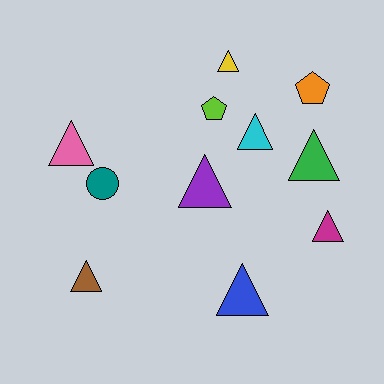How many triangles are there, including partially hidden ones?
There are 8 triangles.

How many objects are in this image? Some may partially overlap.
There are 11 objects.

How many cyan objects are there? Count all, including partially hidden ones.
There is 1 cyan object.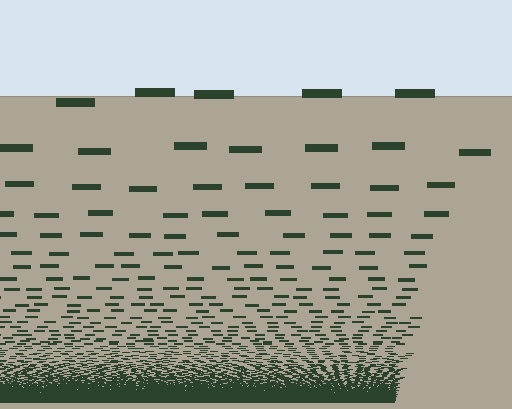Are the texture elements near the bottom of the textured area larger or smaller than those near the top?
Smaller. The gradient is inverted — elements near the bottom are smaller and denser.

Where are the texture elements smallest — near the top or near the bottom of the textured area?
Near the bottom.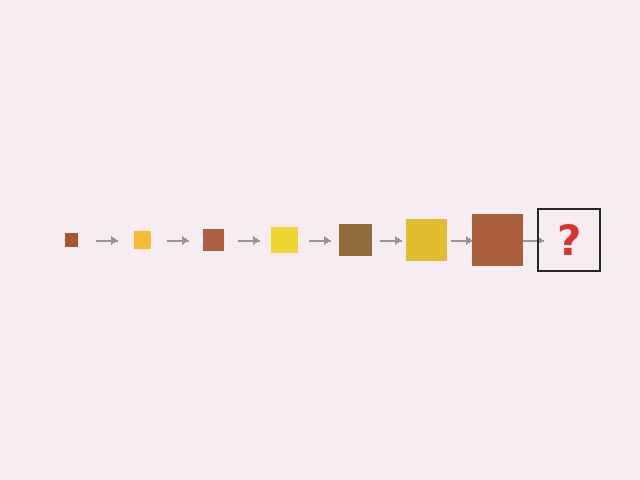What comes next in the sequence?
The next element should be a yellow square, larger than the previous one.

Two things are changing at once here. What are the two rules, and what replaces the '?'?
The two rules are that the square grows larger each step and the color cycles through brown and yellow. The '?' should be a yellow square, larger than the previous one.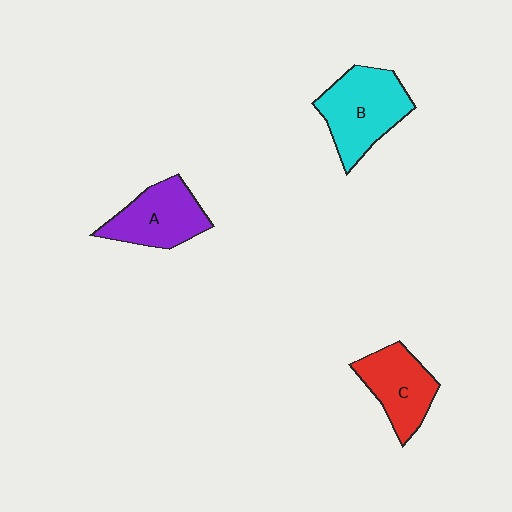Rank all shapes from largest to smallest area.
From largest to smallest: B (cyan), A (purple), C (red).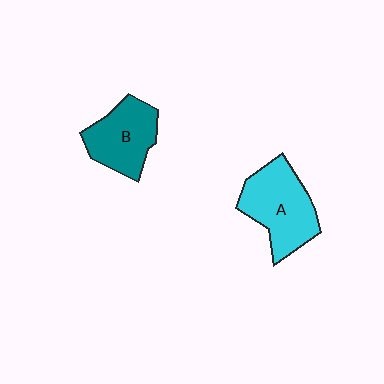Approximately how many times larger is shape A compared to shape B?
Approximately 1.2 times.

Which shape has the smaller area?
Shape B (teal).